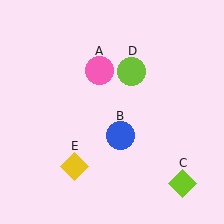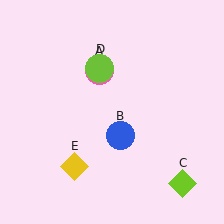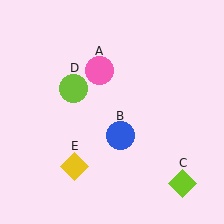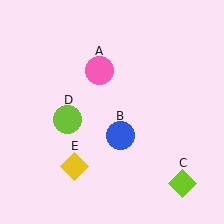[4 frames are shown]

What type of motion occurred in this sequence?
The lime circle (object D) rotated counterclockwise around the center of the scene.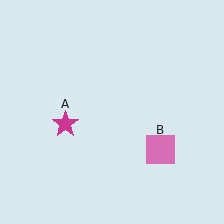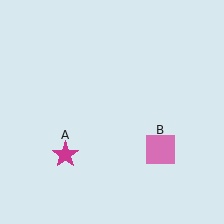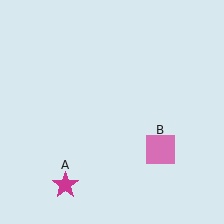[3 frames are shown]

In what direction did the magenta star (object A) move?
The magenta star (object A) moved down.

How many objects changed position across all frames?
1 object changed position: magenta star (object A).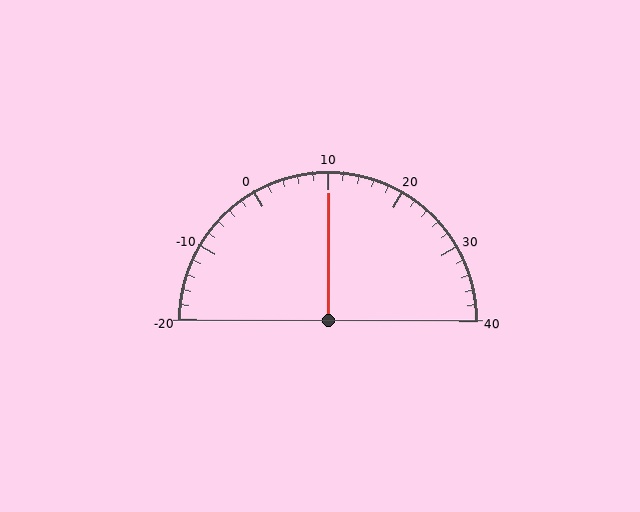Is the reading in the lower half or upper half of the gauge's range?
The reading is in the upper half of the range (-20 to 40).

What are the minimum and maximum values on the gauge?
The gauge ranges from -20 to 40.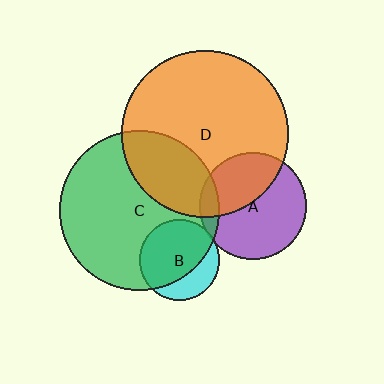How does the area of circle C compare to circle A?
Approximately 2.2 times.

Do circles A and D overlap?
Yes.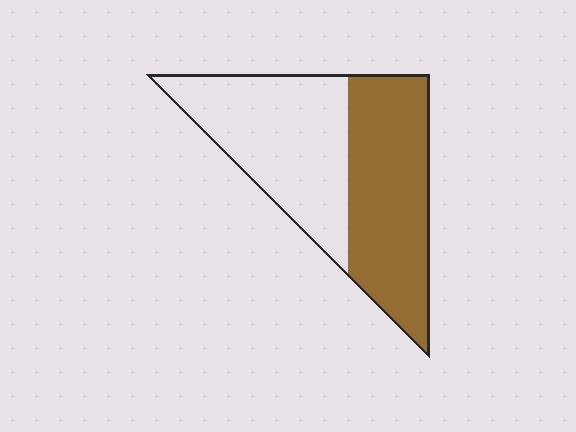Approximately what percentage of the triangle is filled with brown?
Approximately 50%.